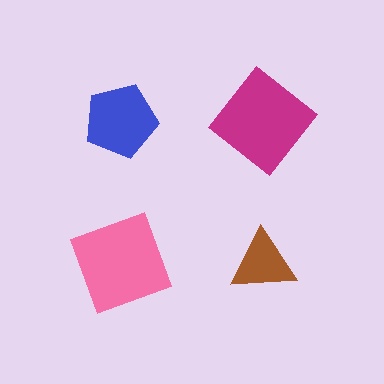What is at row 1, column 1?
A blue pentagon.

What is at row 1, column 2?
A magenta diamond.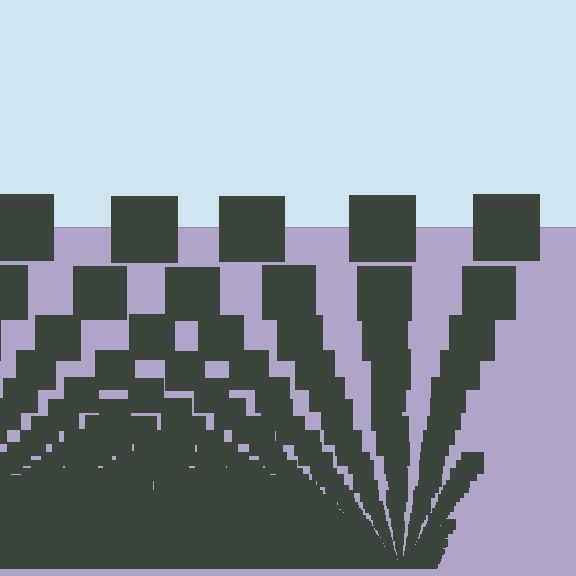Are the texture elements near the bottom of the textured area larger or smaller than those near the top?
Smaller. The gradient is inverted — elements near the bottom are smaller and denser.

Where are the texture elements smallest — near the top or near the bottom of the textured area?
Near the bottom.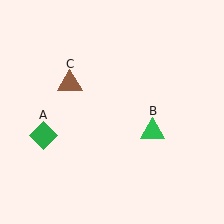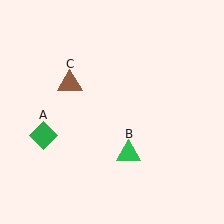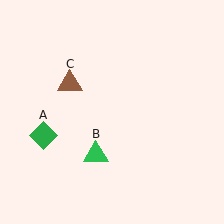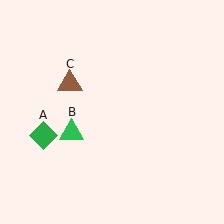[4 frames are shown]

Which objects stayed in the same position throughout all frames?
Green diamond (object A) and brown triangle (object C) remained stationary.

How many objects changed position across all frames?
1 object changed position: green triangle (object B).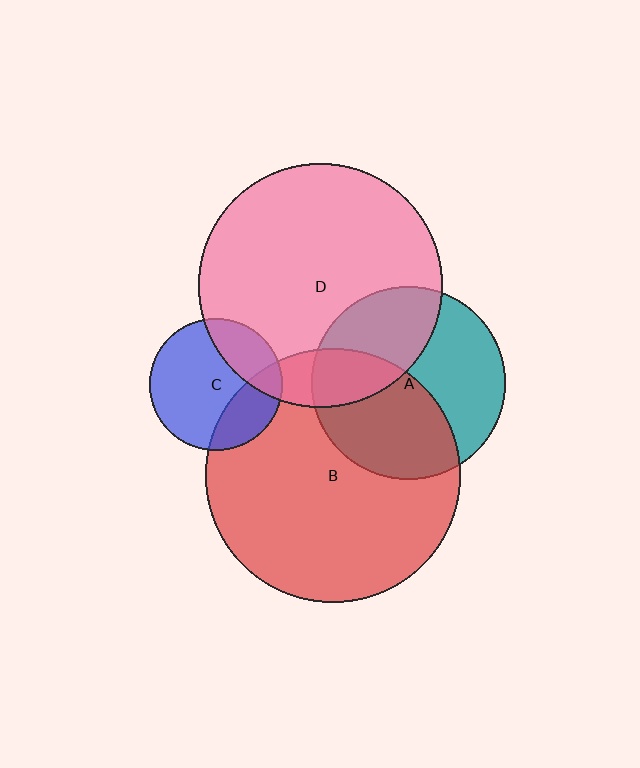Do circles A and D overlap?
Yes.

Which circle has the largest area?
Circle B (red).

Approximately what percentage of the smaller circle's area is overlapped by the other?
Approximately 35%.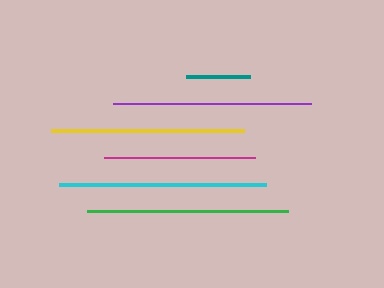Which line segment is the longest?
The cyan line is the longest at approximately 207 pixels.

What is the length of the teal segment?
The teal segment is approximately 64 pixels long.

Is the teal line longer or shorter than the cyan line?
The cyan line is longer than the teal line.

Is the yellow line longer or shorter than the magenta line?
The yellow line is longer than the magenta line.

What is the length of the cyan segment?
The cyan segment is approximately 207 pixels long.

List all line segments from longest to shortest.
From longest to shortest: cyan, green, purple, yellow, magenta, teal.